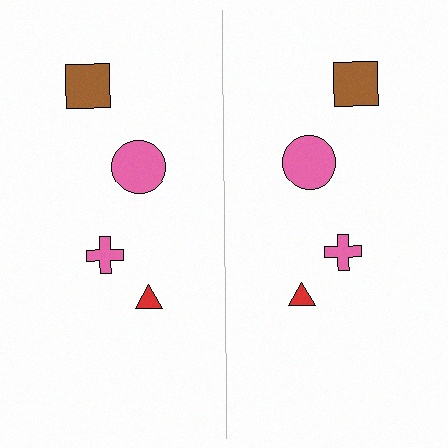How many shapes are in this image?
There are 8 shapes in this image.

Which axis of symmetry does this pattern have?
The pattern has a vertical axis of symmetry running through the center of the image.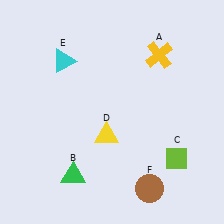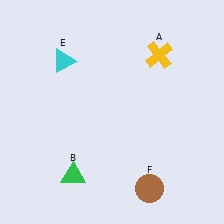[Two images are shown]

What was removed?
The yellow triangle (D), the lime diamond (C) were removed in Image 2.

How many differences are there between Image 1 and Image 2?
There are 2 differences between the two images.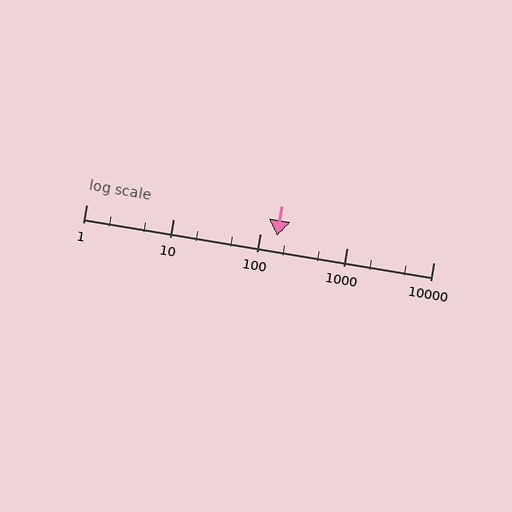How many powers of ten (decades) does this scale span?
The scale spans 4 decades, from 1 to 10000.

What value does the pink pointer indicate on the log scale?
The pointer indicates approximately 160.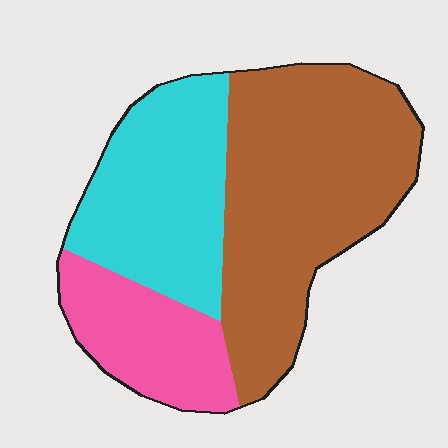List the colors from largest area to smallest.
From largest to smallest: brown, cyan, pink.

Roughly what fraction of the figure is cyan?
Cyan covers 31% of the figure.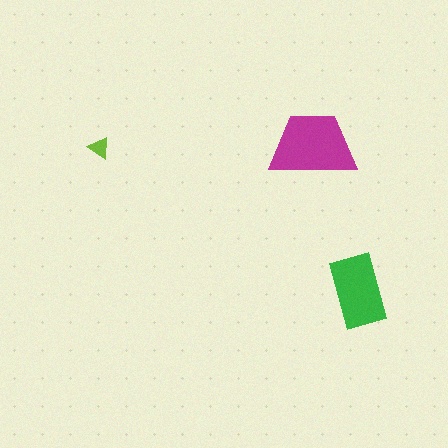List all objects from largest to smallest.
The magenta trapezoid, the green rectangle, the lime triangle.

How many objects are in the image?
There are 3 objects in the image.